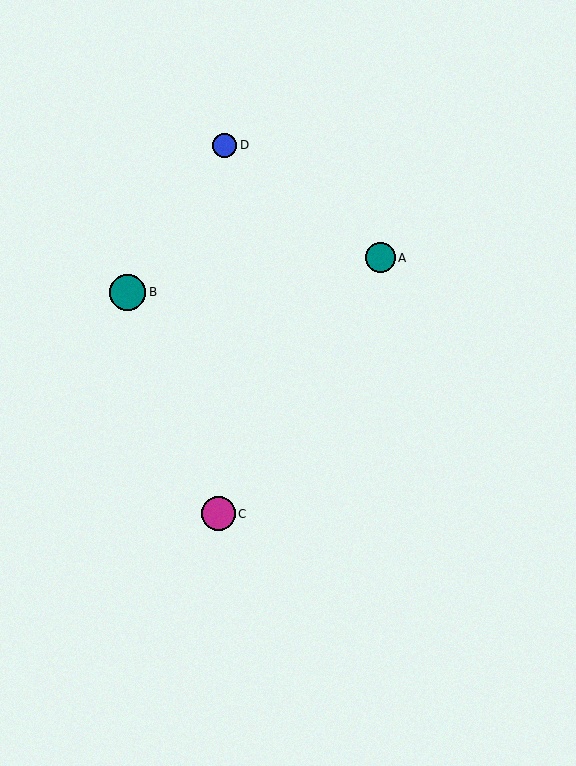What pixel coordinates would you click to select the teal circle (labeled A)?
Click at (380, 258) to select the teal circle A.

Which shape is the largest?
The teal circle (labeled B) is the largest.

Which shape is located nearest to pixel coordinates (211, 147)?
The blue circle (labeled D) at (225, 145) is nearest to that location.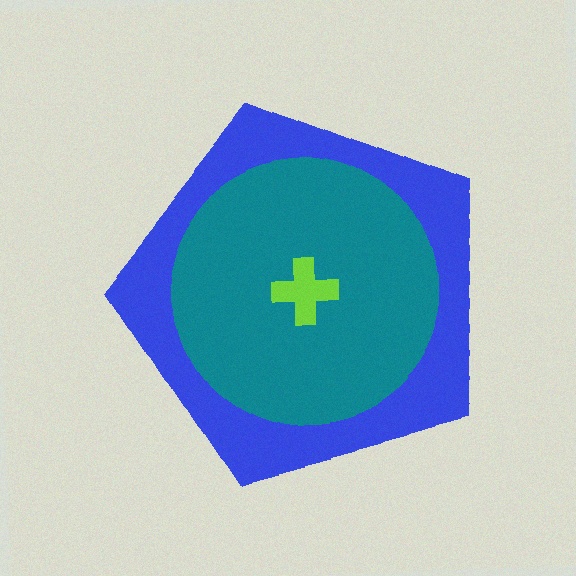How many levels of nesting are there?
3.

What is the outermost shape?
The blue pentagon.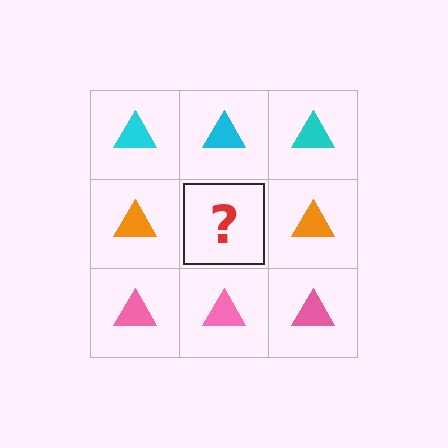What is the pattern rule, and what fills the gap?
The rule is that each row has a consistent color. The gap should be filled with an orange triangle.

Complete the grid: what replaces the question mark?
The question mark should be replaced with an orange triangle.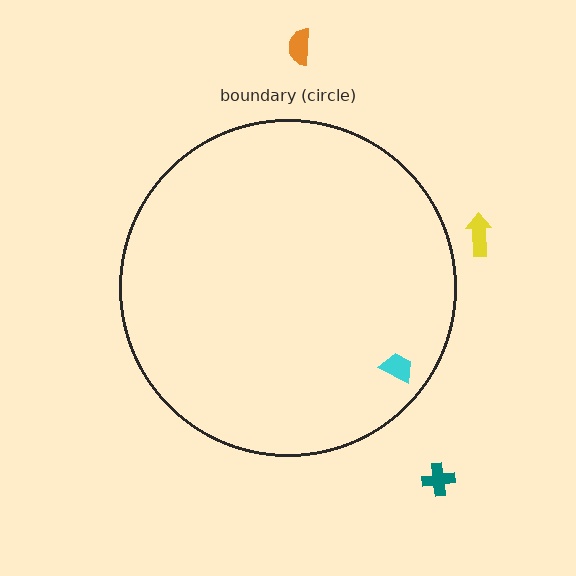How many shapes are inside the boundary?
1 inside, 3 outside.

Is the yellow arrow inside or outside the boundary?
Outside.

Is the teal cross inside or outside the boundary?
Outside.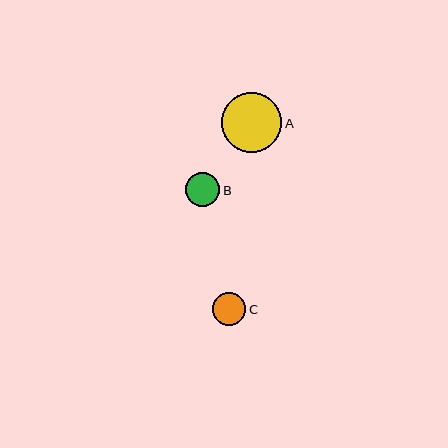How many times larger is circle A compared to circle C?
Circle A is approximately 1.8 times the size of circle C.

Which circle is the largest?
Circle A is the largest with a size of approximately 60 pixels.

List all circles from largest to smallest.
From largest to smallest: A, B, C.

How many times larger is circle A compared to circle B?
Circle A is approximately 1.7 times the size of circle B.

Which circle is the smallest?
Circle C is the smallest with a size of approximately 33 pixels.